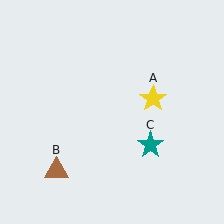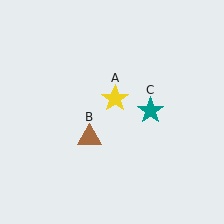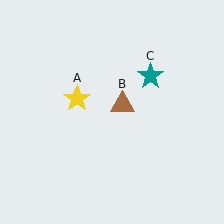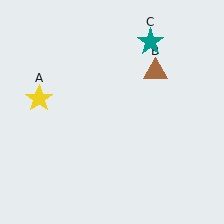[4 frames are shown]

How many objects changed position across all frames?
3 objects changed position: yellow star (object A), brown triangle (object B), teal star (object C).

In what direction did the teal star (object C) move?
The teal star (object C) moved up.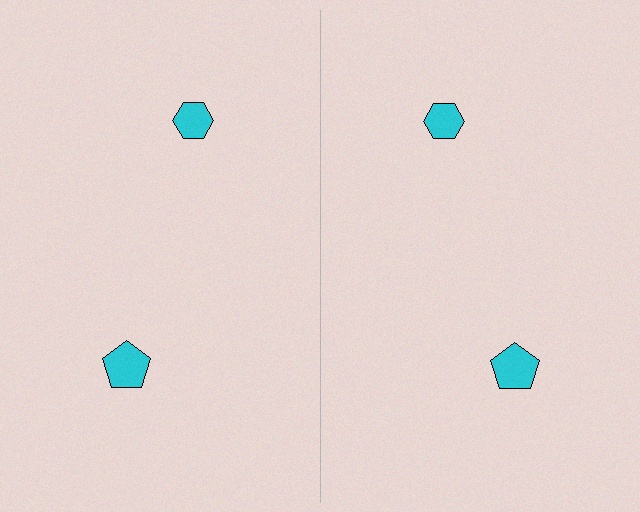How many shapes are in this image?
There are 4 shapes in this image.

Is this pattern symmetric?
Yes, this pattern has bilateral (reflection) symmetry.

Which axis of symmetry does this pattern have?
The pattern has a vertical axis of symmetry running through the center of the image.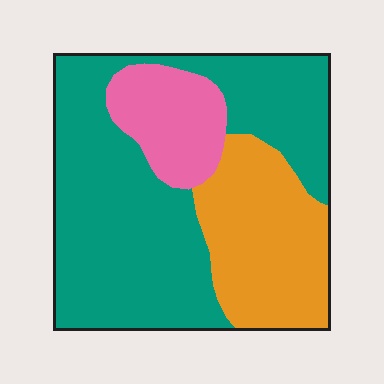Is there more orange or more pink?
Orange.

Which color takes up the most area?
Teal, at roughly 60%.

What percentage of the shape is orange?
Orange takes up about one quarter (1/4) of the shape.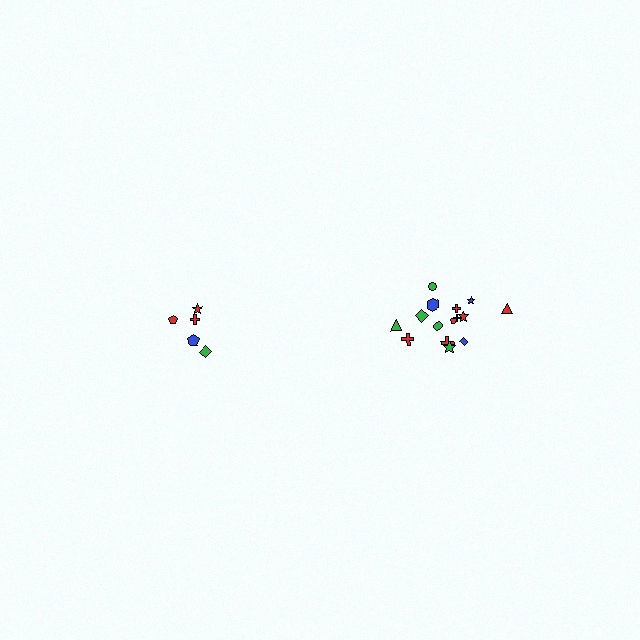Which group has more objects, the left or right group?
The right group.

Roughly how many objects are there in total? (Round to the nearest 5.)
Roughly 20 objects in total.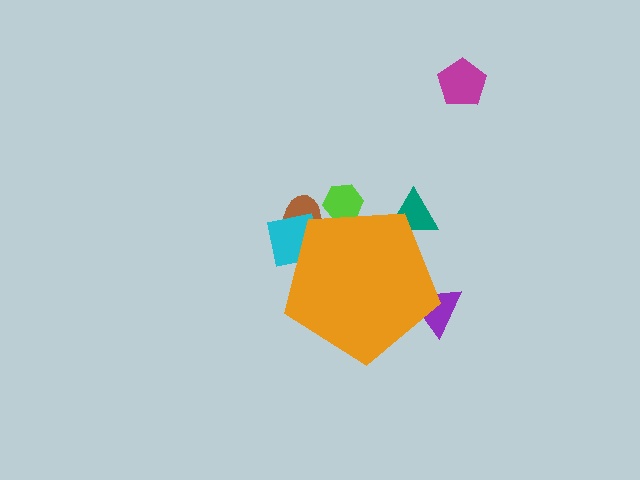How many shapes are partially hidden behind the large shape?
5 shapes are partially hidden.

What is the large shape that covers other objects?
An orange pentagon.